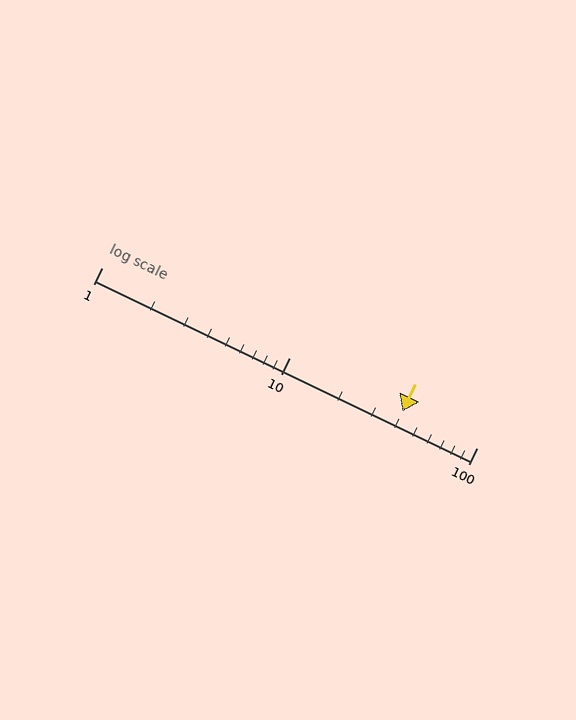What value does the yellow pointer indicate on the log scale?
The pointer indicates approximately 40.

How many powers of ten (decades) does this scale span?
The scale spans 2 decades, from 1 to 100.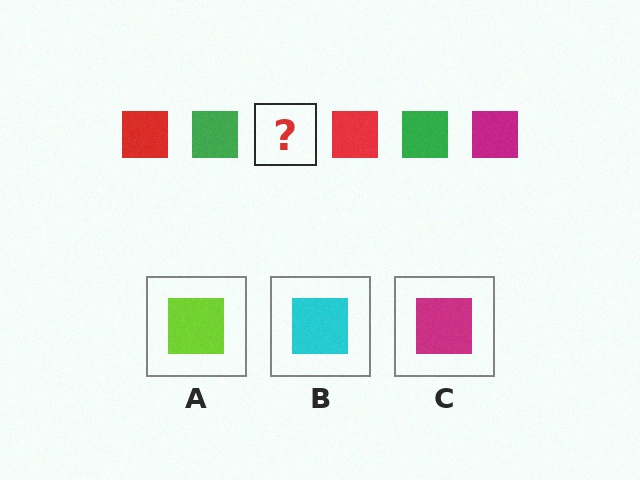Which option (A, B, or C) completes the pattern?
C.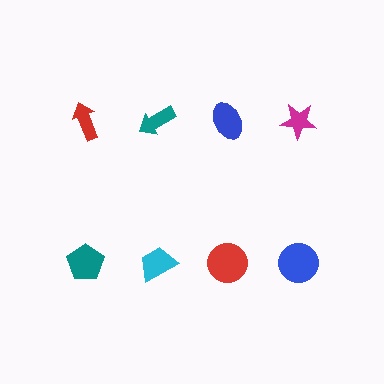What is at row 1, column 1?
A red arrow.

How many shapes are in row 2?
4 shapes.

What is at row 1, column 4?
A magenta star.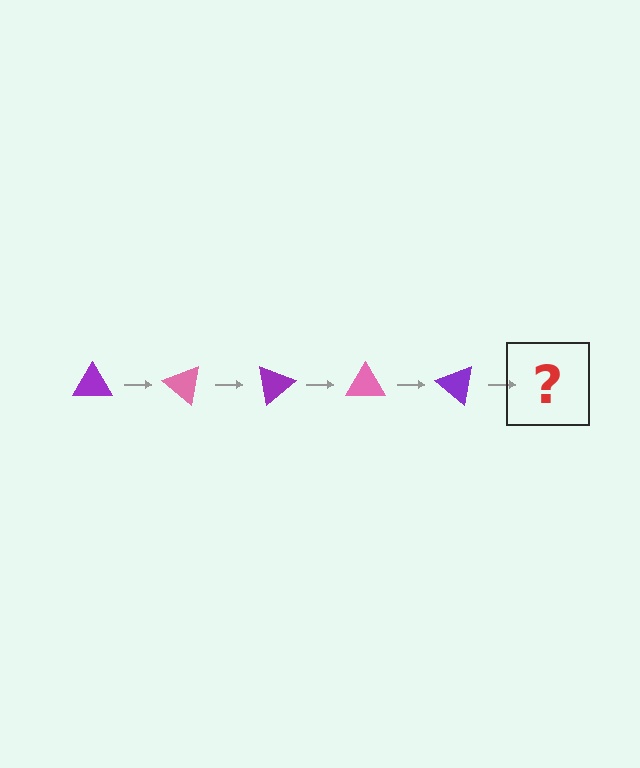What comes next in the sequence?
The next element should be a pink triangle, rotated 200 degrees from the start.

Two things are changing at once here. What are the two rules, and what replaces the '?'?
The two rules are that it rotates 40 degrees each step and the color cycles through purple and pink. The '?' should be a pink triangle, rotated 200 degrees from the start.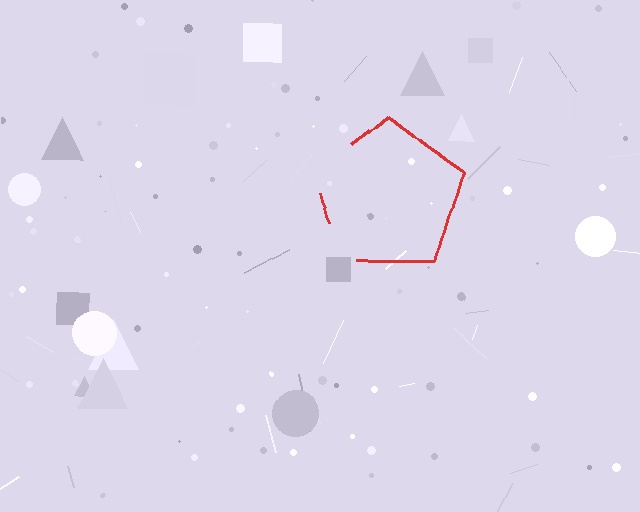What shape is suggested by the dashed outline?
The dashed outline suggests a pentagon.